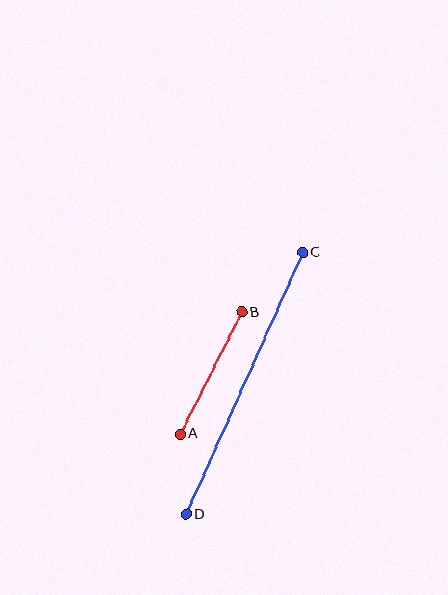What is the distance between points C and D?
The distance is approximately 287 pixels.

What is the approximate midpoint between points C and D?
The midpoint is at approximately (245, 383) pixels.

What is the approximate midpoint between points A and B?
The midpoint is at approximately (211, 373) pixels.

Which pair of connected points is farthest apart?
Points C and D are farthest apart.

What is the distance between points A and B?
The distance is approximately 137 pixels.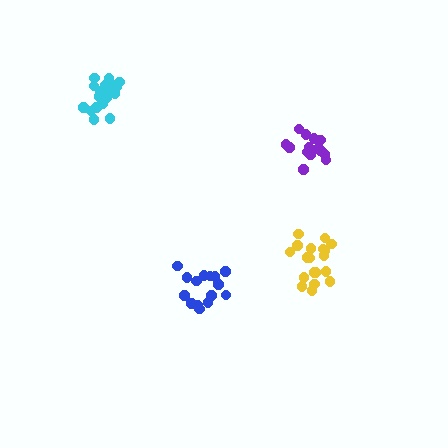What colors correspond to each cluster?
The clusters are colored: blue, yellow, cyan, purple.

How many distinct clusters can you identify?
There are 4 distinct clusters.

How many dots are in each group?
Group 1: 15 dots, Group 2: 19 dots, Group 3: 19 dots, Group 4: 16 dots (69 total).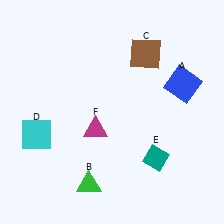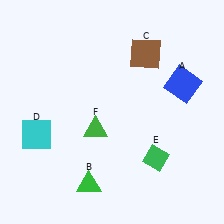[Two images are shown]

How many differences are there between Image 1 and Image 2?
There are 2 differences between the two images.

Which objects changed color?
E changed from teal to green. F changed from magenta to green.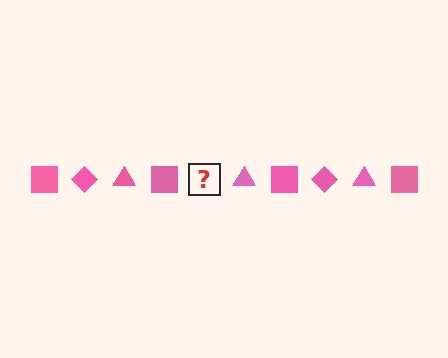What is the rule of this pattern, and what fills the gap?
The rule is that the pattern cycles through square, diamond, triangle shapes in pink. The gap should be filled with a pink diamond.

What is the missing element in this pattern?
The missing element is a pink diamond.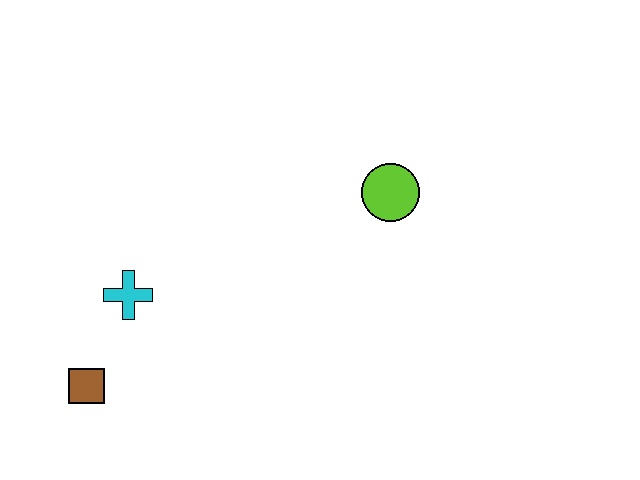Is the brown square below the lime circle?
Yes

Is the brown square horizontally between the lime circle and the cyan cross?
No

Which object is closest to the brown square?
The cyan cross is closest to the brown square.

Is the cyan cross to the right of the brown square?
Yes